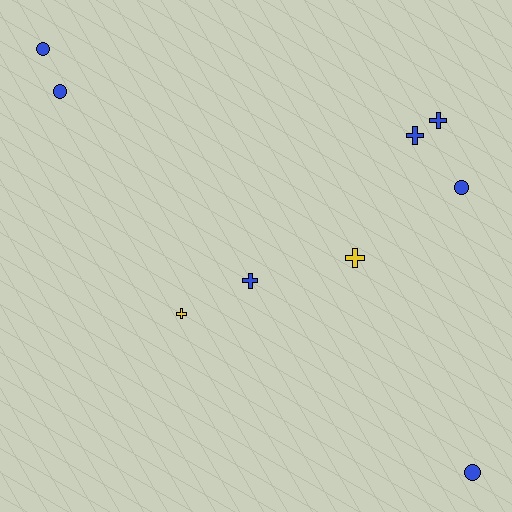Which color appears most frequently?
Blue, with 7 objects.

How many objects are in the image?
There are 9 objects.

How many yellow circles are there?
There are no yellow circles.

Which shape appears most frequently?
Cross, with 5 objects.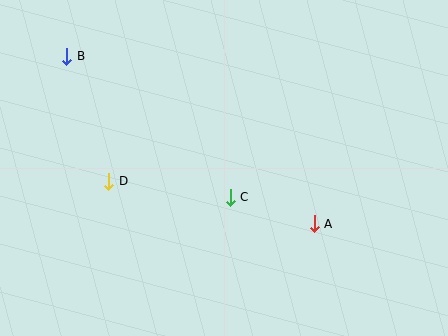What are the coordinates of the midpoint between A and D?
The midpoint between A and D is at (212, 202).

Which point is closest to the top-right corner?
Point A is closest to the top-right corner.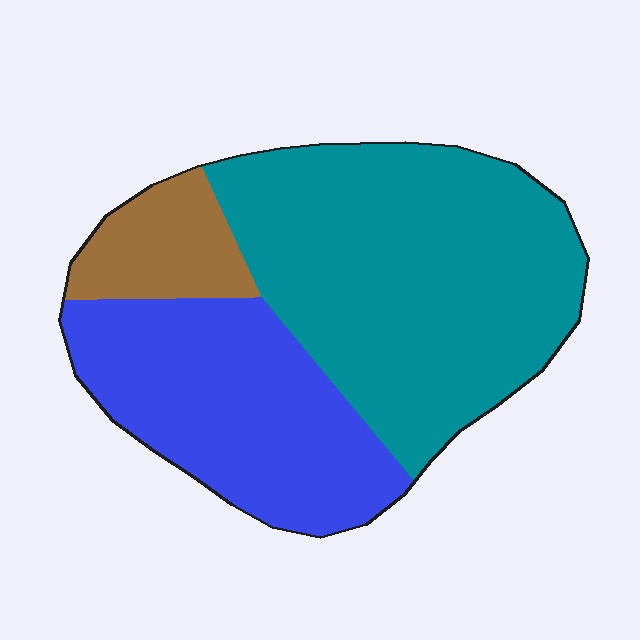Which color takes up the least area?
Brown, at roughly 10%.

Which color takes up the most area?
Teal, at roughly 55%.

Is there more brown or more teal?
Teal.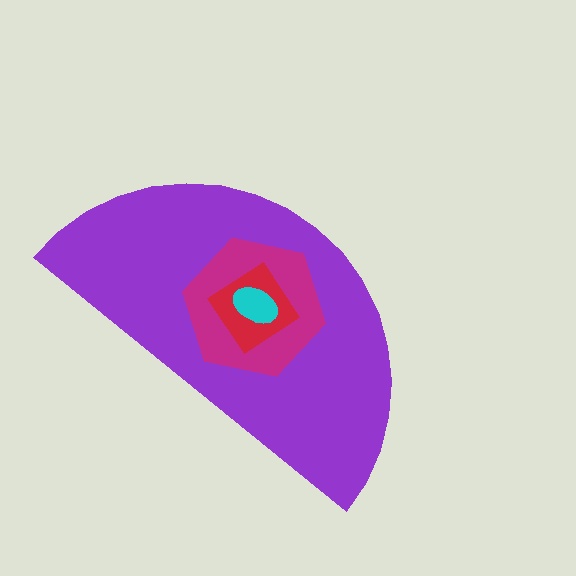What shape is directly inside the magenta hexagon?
The red diamond.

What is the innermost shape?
The cyan ellipse.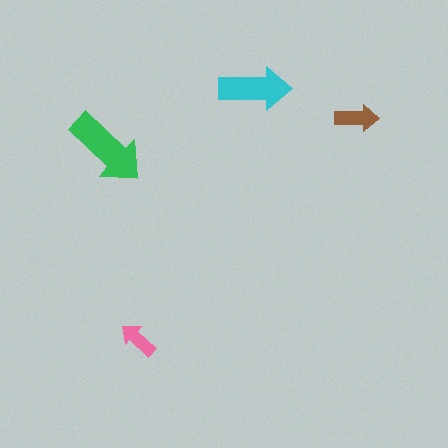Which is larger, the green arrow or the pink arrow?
The green one.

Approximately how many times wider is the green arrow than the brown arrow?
About 2 times wider.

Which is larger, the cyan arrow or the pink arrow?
The cyan one.